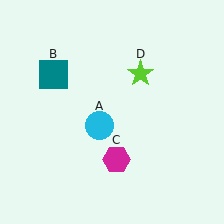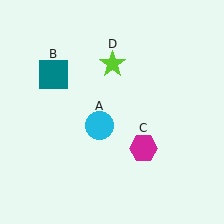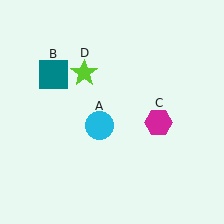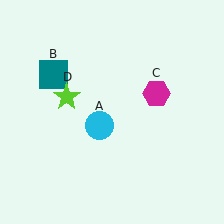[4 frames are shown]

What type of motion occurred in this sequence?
The magenta hexagon (object C), lime star (object D) rotated counterclockwise around the center of the scene.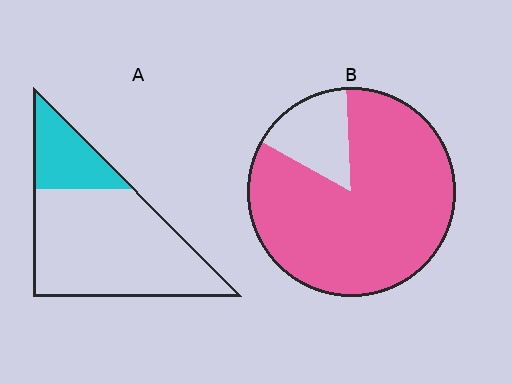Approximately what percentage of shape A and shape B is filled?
A is approximately 25% and B is approximately 85%.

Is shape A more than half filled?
No.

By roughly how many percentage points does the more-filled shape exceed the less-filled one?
By roughly 60 percentage points (B over A).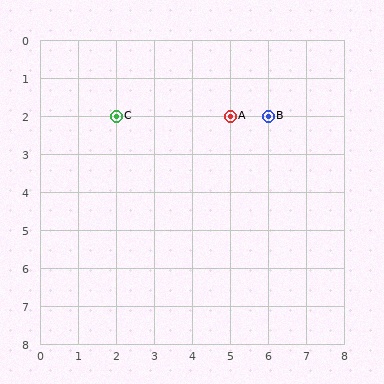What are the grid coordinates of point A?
Point A is at grid coordinates (5, 2).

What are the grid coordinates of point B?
Point B is at grid coordinates (6, 2).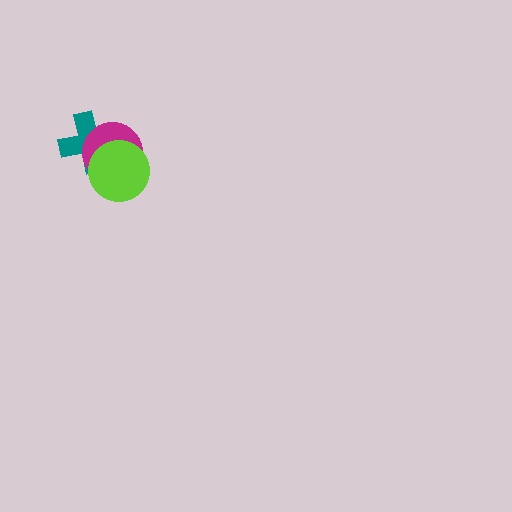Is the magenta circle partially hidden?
Yes, it is partially covered by another shape.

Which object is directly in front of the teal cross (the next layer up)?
The magenta circle is directly in front of the teal cross.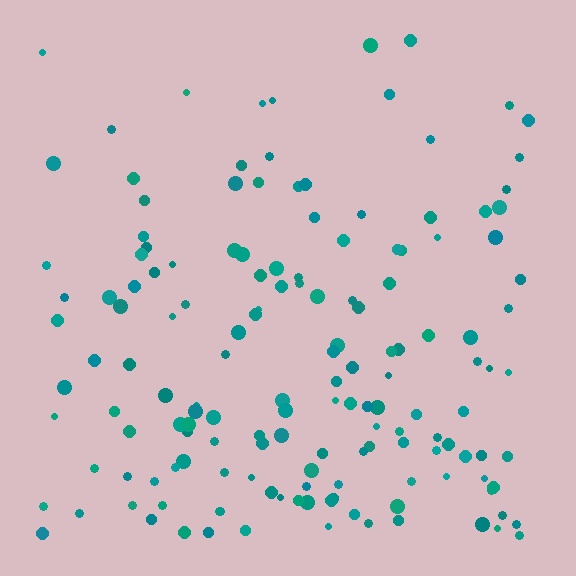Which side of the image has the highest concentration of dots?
The bottom.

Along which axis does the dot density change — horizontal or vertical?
Vertical.